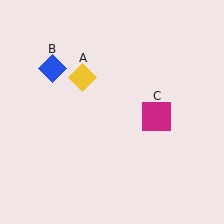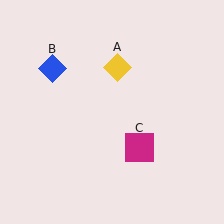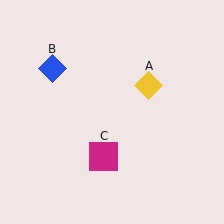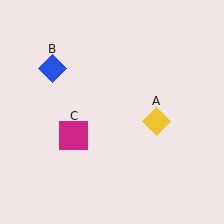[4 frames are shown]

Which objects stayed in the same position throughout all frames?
Blue diamond (object B) remained stationary.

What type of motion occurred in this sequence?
The yellow diamond (object A), magenta square (object C) rotated clockwise around the center of the scene.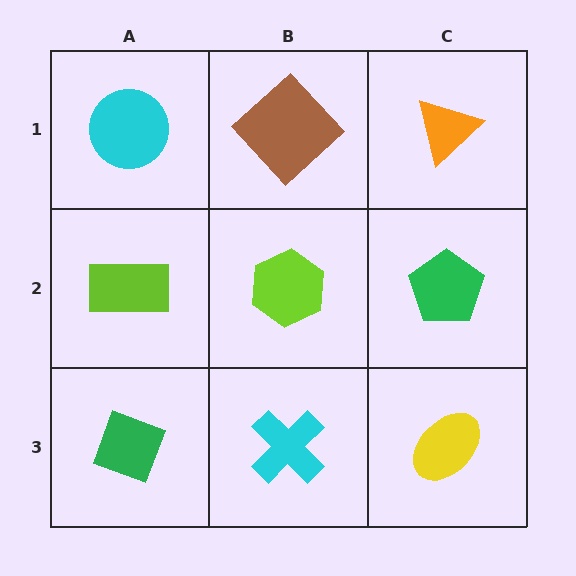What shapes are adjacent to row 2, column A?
A cyan circle (row 1, column A), a green diamond (row 3, column A), a lime hexagon (row 2, column B).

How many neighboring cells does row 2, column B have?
4.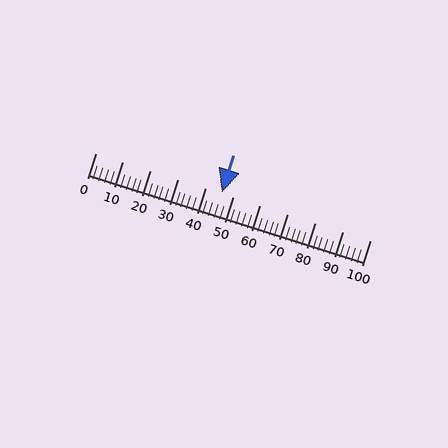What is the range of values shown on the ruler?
The ruler shows values from 0 to 100.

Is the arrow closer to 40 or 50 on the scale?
The arrow is closer to 50.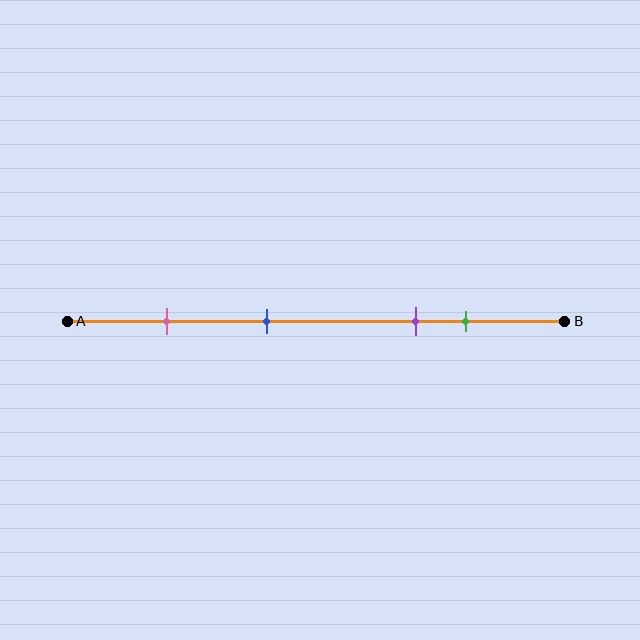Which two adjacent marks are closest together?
The purple and green marks are the closest adjacent pair.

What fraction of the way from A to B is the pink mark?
The pink mark is approximately 20% (0.2) of the way from A to B.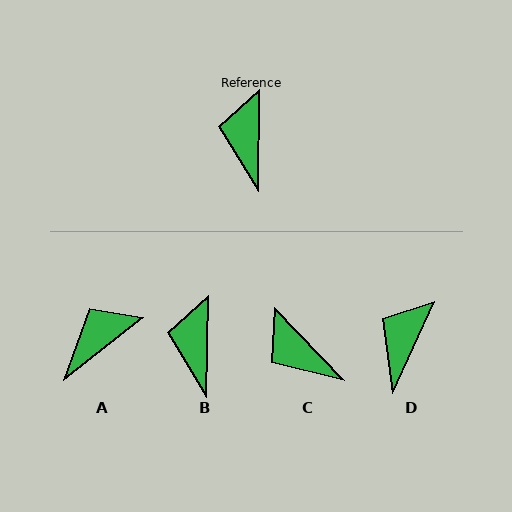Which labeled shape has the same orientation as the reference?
B.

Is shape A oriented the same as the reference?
No, it is off by about 51 degrees.